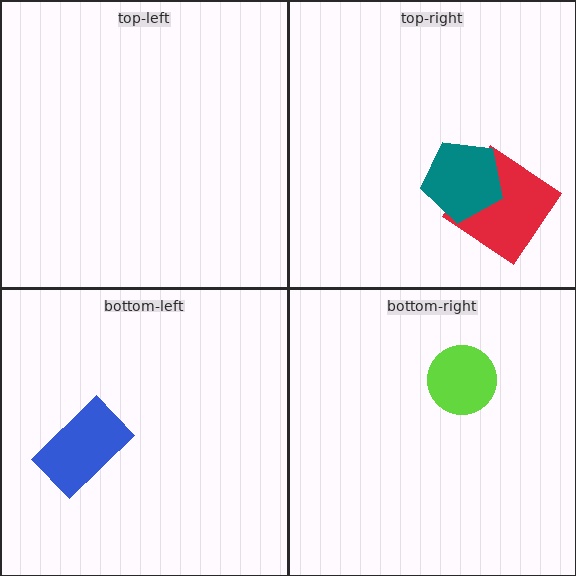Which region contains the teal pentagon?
The top-right region.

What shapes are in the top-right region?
The red diamond, the teal pentagon.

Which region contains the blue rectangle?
The bottom-left region.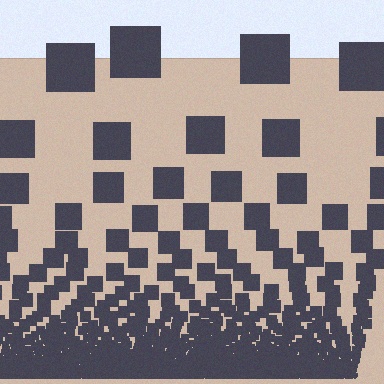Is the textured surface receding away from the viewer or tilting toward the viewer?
The surface appears to tilt toward the viewer. Texture elements get larger and sparser toward the top.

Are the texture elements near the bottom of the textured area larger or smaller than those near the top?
Smaller. The gradient is inverted — elements near the bottom are smaller and denser.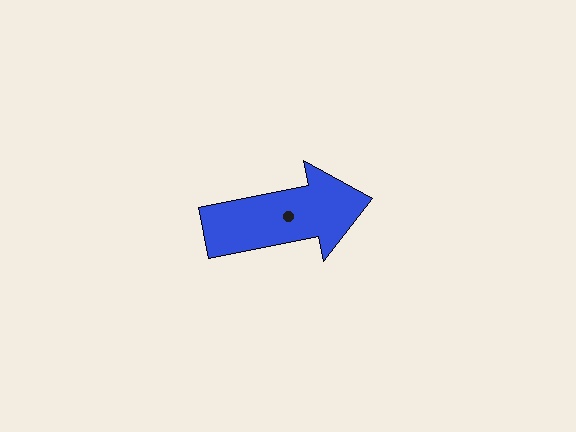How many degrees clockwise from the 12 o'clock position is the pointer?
Approximately 79 degrees.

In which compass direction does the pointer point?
East.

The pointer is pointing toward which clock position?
Roughly 3 o'clock.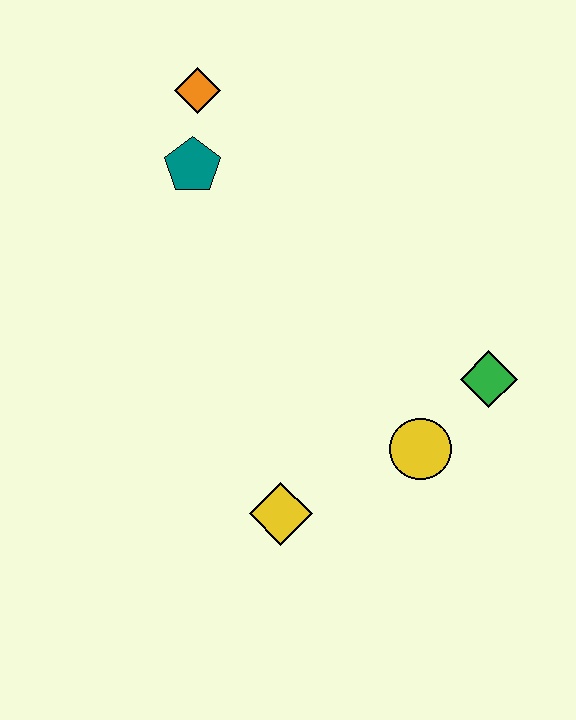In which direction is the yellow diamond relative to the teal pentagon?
The yellow diamond is below the teal pentagon.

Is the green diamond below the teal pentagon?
Yes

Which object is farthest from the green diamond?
The orange diamond is farthest from the green diamond.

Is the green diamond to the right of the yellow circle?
Yes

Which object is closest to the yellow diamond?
The yellow circle is closest to the yellow diamond.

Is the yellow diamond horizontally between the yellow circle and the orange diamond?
Yes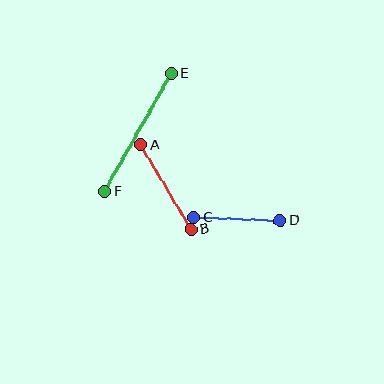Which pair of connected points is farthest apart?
Points E and F are farthest apart.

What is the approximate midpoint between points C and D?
The midpoint is at approximately (237, 219) pixels.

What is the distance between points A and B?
The distance is approximately 98 pixels.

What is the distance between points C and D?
The distance is approximately 86 pixels.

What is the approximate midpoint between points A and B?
The midpoint is at approximately (166, 187) pixels.